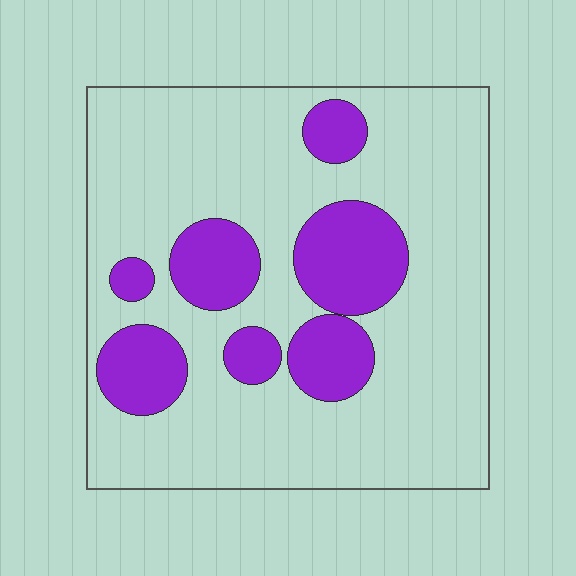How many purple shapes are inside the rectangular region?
7.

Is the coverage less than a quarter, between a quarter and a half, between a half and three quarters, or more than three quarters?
Less than a quarter.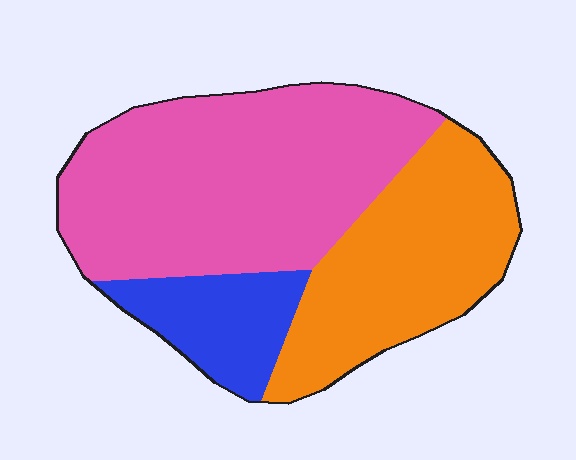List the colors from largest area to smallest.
From largest to smallest: pink, orange, blue.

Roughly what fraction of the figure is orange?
Orange covers around 35% of the figure.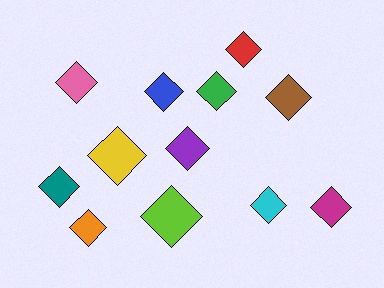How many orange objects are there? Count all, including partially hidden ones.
There is 1 orange object.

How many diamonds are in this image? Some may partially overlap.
There are 12 diamonds.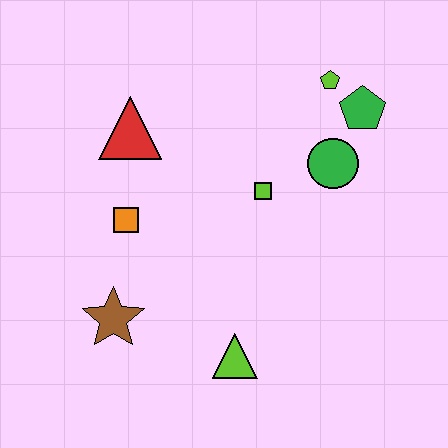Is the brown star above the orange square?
No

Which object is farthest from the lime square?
The brown star is farthest from the lime square.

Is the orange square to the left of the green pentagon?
Yes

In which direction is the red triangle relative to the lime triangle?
The red triangle is above the lime triangle.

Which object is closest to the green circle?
The green pentagon is closest to the green circle.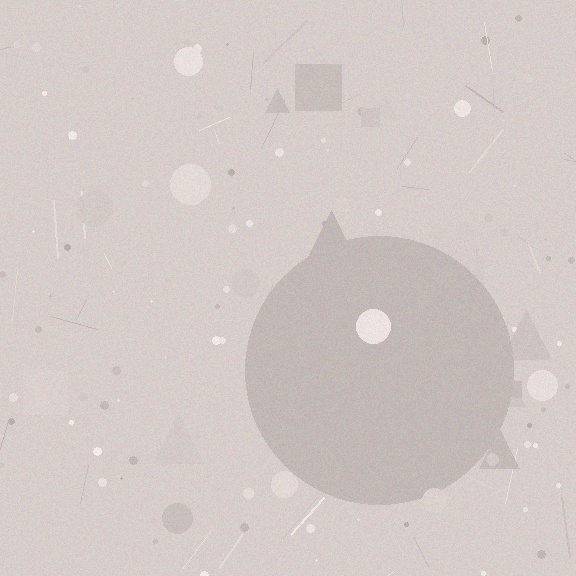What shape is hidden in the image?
A circle is hidden in the image.